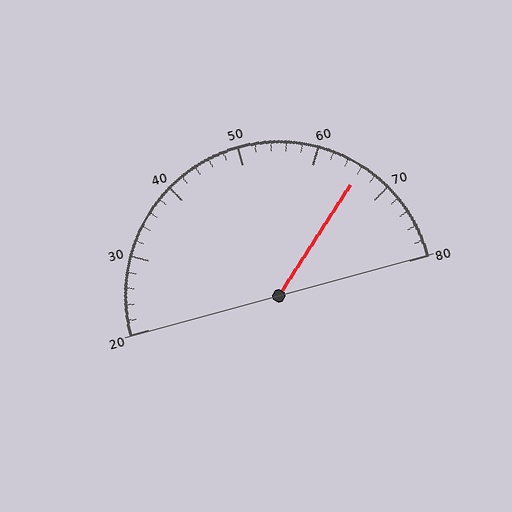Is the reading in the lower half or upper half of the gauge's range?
The reading is in the upper half of the range (20 to 80).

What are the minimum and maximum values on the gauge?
The gauge ranges from 20 to 80.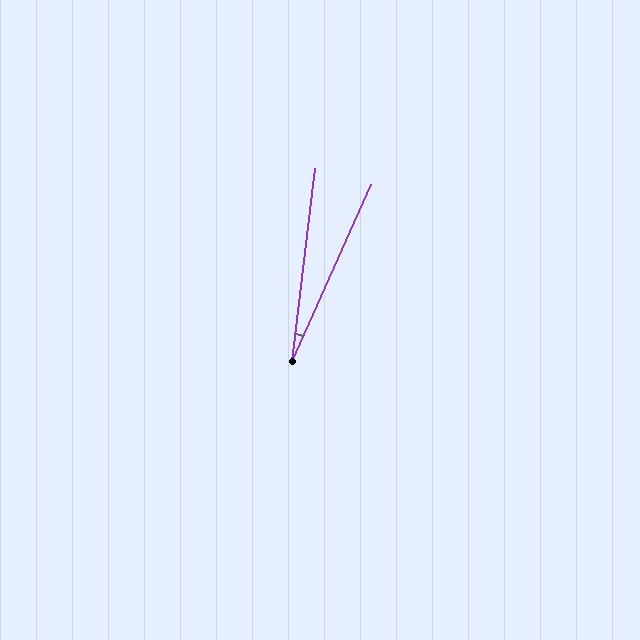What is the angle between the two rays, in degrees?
Approximately 17 degrees.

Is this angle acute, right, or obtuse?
It is acute.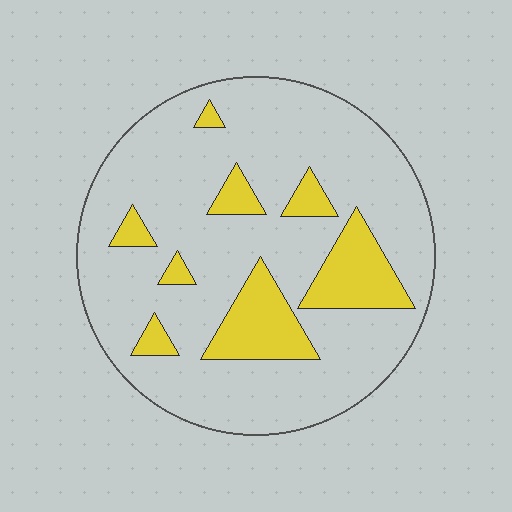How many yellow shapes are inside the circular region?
8.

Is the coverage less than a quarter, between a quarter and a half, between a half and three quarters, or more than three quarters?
Less than a quarter.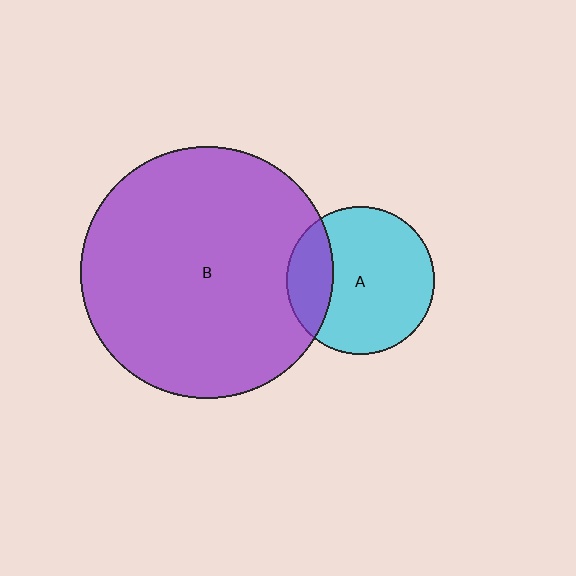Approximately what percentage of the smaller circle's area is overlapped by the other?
Approximately 25%.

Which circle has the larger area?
Circle B (purple).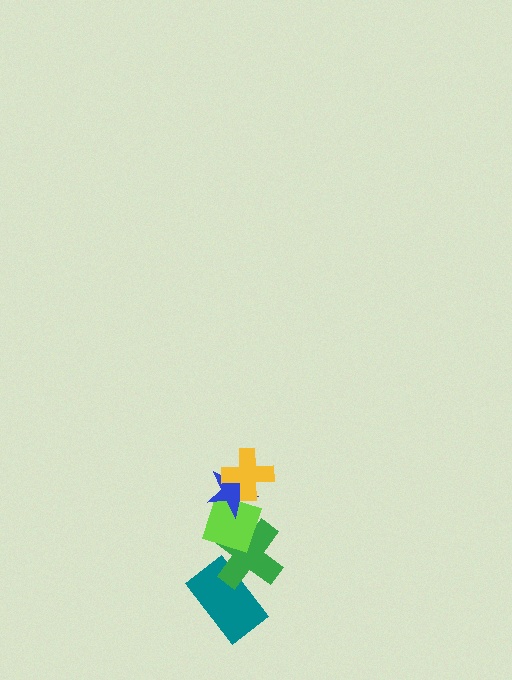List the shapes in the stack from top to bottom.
From top to bottom: the yellow cross, the blue star, the lime diamond, the green cross, the teal rectangle.